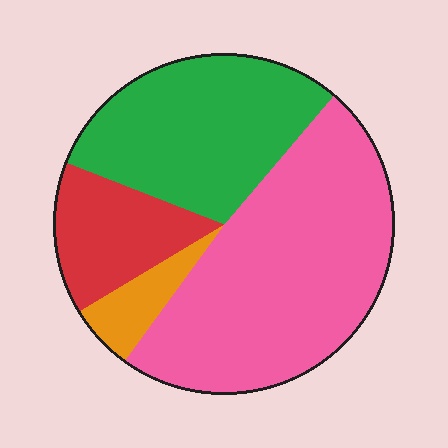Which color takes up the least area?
Orange, at roughly 5%.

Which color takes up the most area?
Pink, at roughly 50%.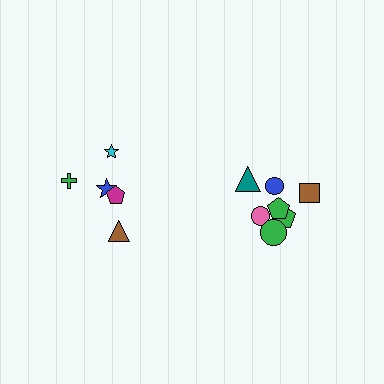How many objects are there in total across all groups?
There are 12 objects.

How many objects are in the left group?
There are 5 objects.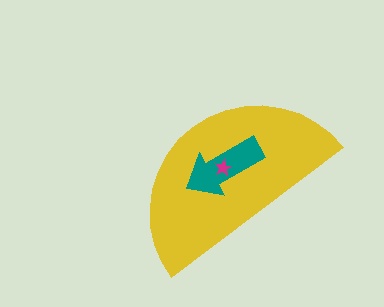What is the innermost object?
The magenta star.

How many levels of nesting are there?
3.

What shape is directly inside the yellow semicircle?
The teal arrow.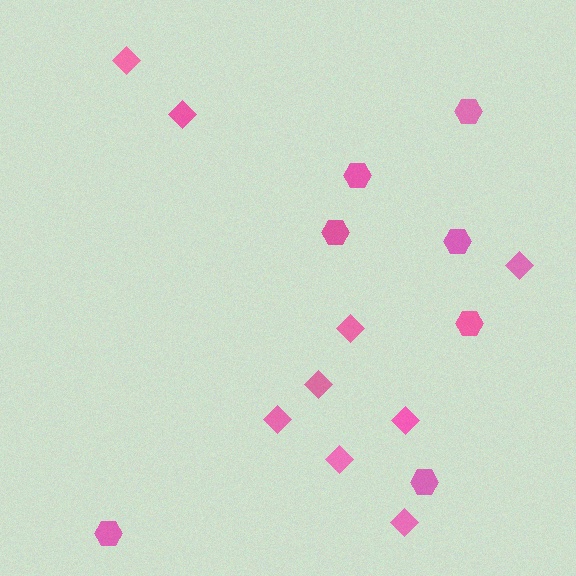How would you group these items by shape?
There are 2 groups: one group of diamonds (9) and one group of hexagons (7).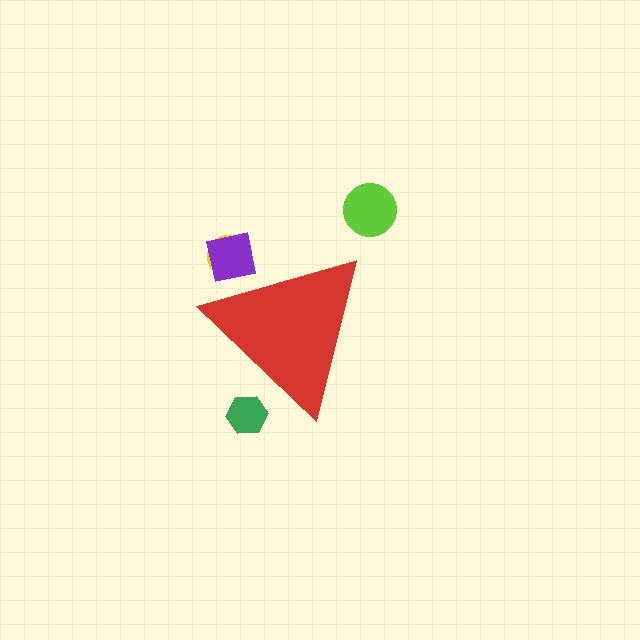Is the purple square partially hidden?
Yes, the purple square is partially hidden behind the red triangle.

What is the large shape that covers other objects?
A red triangle.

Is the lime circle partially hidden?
No, the lime circle is fully visible.